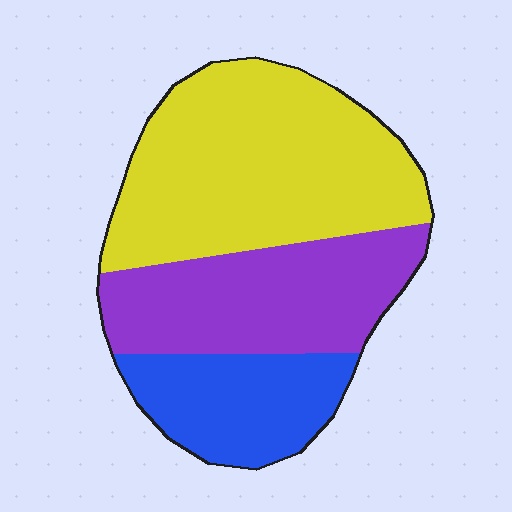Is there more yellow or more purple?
Yellow.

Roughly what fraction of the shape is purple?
Purple covers around 30% of the shape.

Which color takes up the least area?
Blue, at roughly 20%.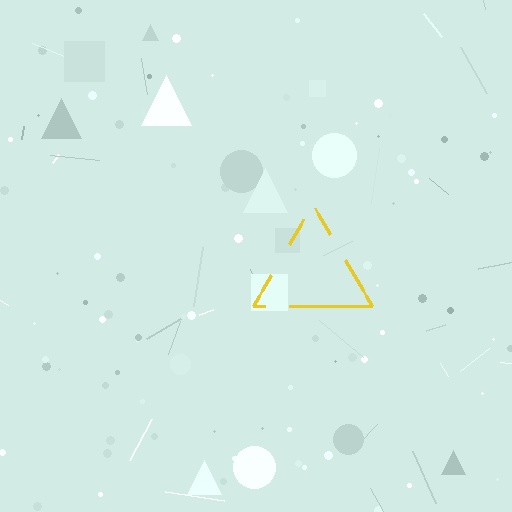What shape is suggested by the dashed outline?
The dashed outline suggests a triangle.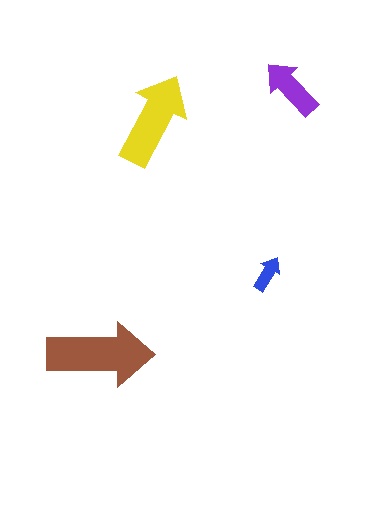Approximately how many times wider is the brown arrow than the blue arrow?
About 3 times wider.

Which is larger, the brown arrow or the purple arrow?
The brown one.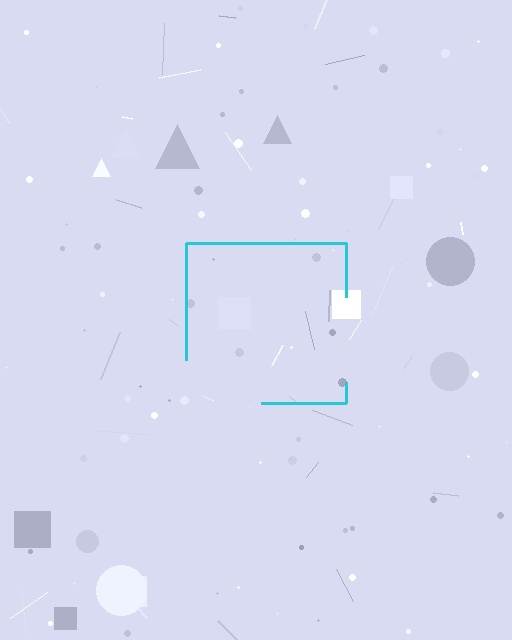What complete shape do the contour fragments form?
The contour fragments form a square.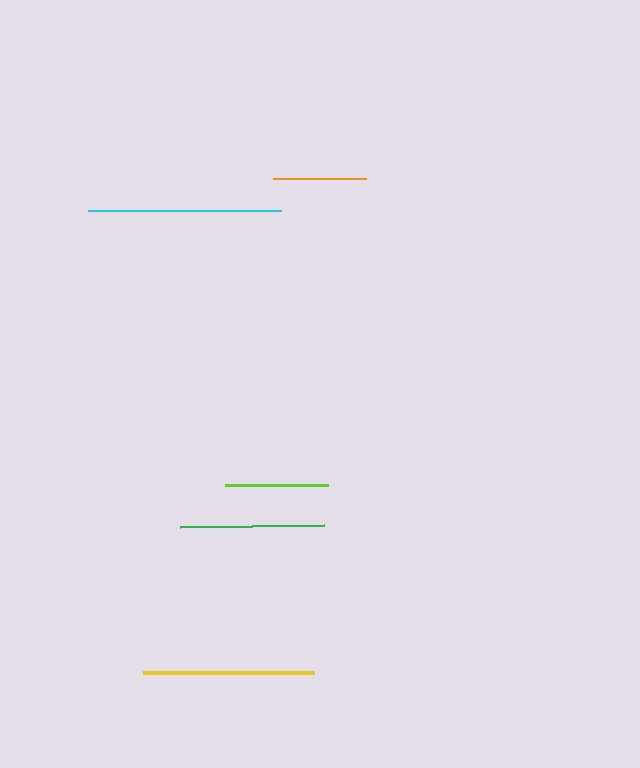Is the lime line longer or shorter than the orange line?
The lime line is longer than the orange line.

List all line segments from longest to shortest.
From longest to shortest: cyan, yellow, green, lime, orange.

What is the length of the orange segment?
The orange segment is approximately 94 pixels long.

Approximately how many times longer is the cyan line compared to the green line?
The cyan line is approximately 1.3 times the length of the green line.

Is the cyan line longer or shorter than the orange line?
The cyan line is longer than the orange line.